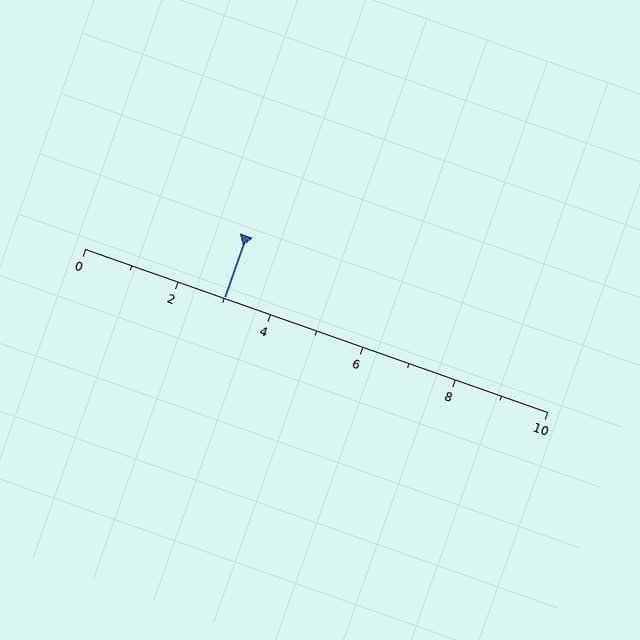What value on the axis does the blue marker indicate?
The marker indicates approximately 3.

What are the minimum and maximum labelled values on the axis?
The axis runs from 0 to 10.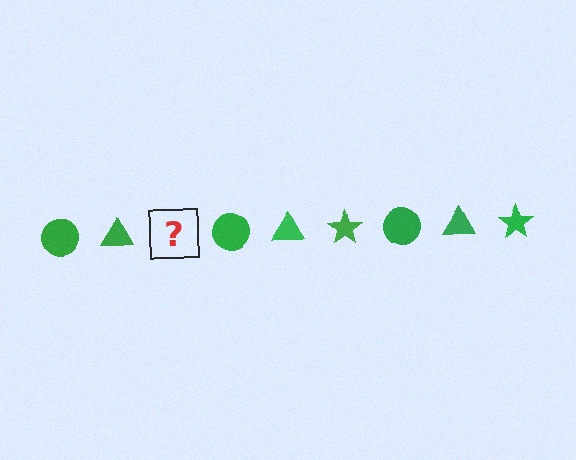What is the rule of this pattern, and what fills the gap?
The rule is that the pattern cycles through circle, triangle, star shapes in green. The gap should be filled with a green star.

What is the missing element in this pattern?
The missing element is a green star.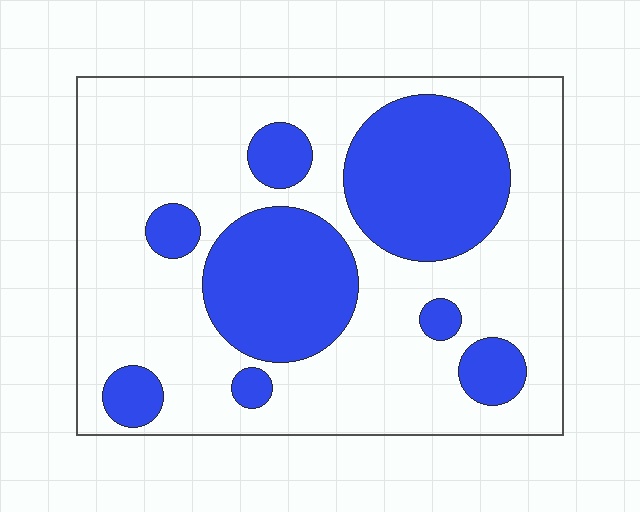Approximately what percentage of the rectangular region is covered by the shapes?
Approximately 30%.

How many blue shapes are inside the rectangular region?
8.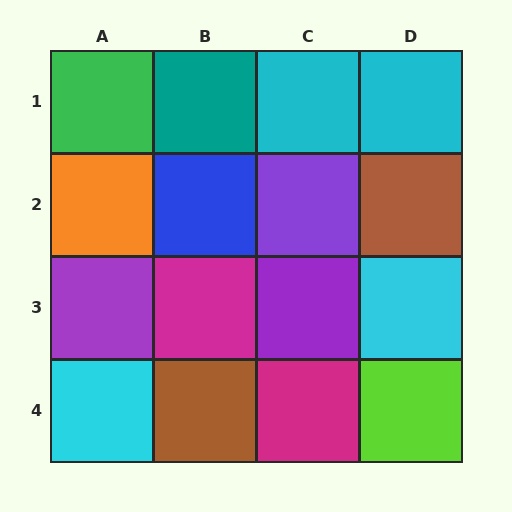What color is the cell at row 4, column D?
Lime.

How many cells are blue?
1 cell is blue.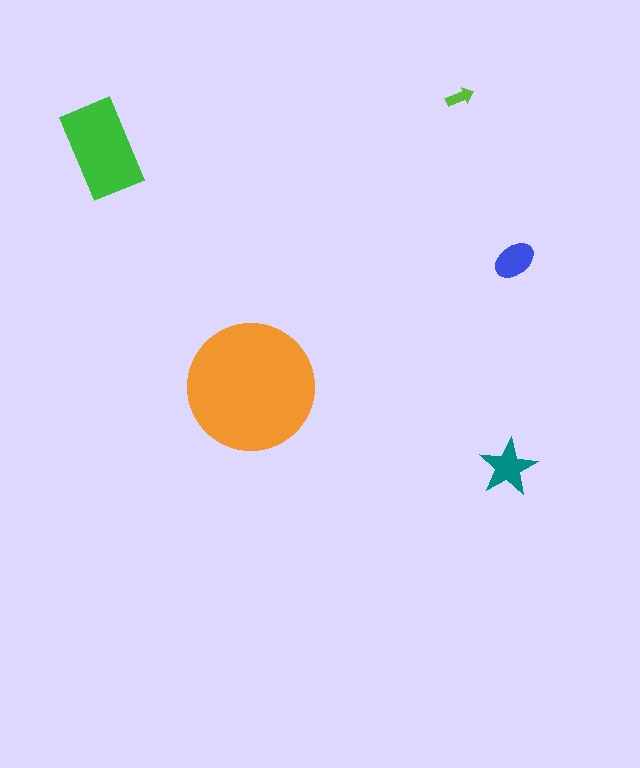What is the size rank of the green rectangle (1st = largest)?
2nd.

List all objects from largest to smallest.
The orange circle, the green rectangle, the teal star, the blue ellipse, the lime arrow.